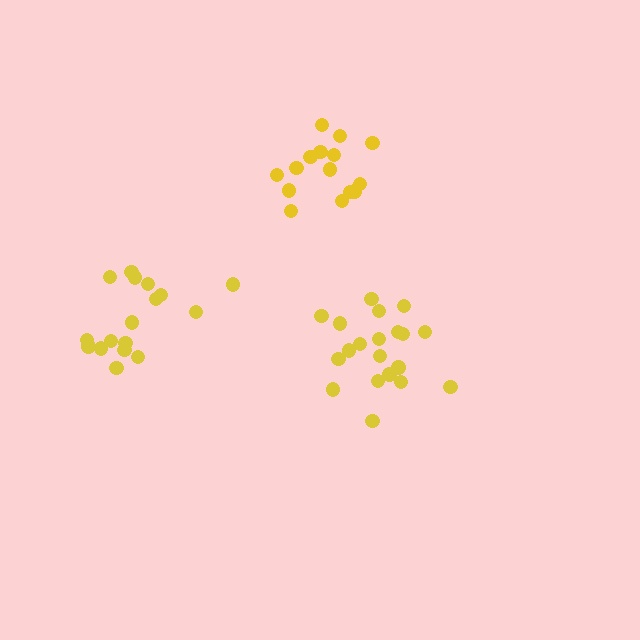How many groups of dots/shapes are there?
There are 3 groups.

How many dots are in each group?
Group 1: 17 dots, Group 2: 20 dots, Group 3: 15 dots (52 total).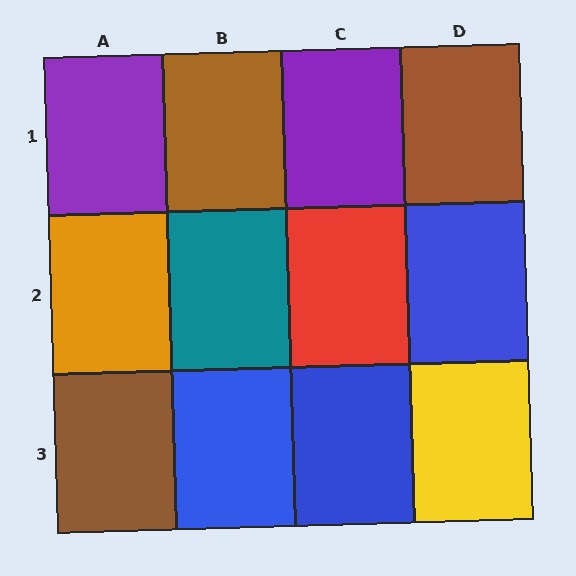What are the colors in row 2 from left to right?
Orange, teal, red, blue.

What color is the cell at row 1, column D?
Brown.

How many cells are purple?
2 cells are purple.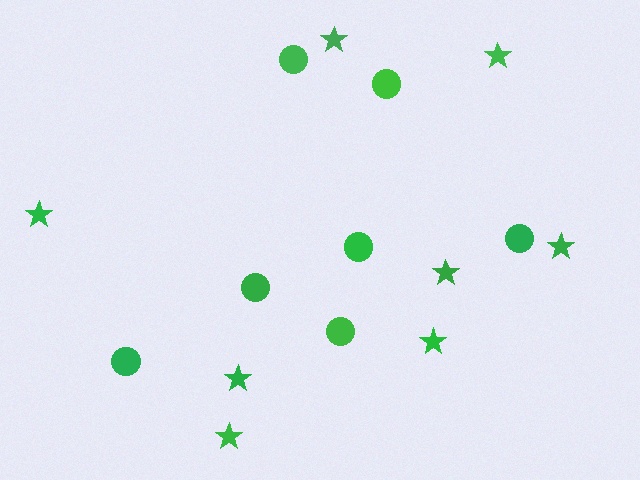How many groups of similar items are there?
There are 2 groups: one group of circles (7) and one group of stars (8).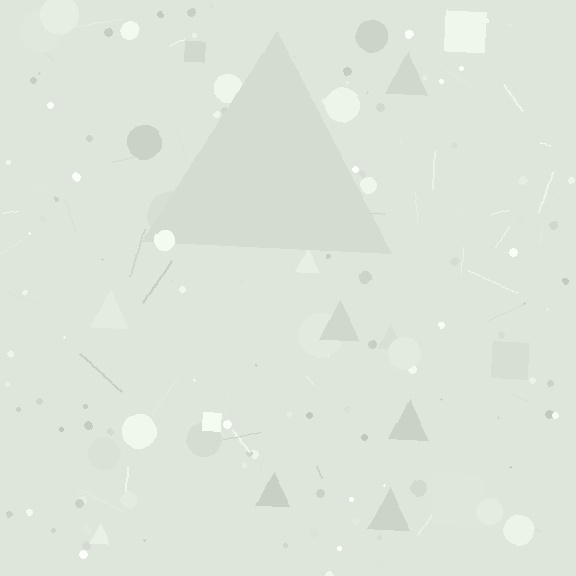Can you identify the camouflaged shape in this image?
The camouflaged shape is a triangle.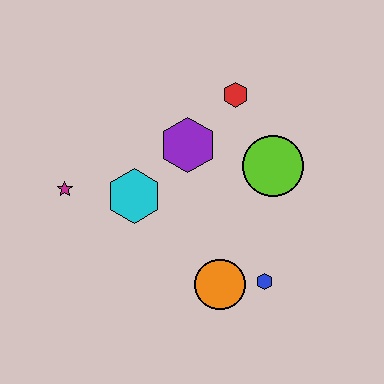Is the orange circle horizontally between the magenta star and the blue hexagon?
Yes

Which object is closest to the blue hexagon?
The orange circle is closest to the blue hexagon.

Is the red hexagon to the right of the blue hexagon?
No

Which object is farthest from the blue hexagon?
The magenta star is farthest from the blue hexagon.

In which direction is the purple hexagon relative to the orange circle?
The purple hexagon is above the orange circle.